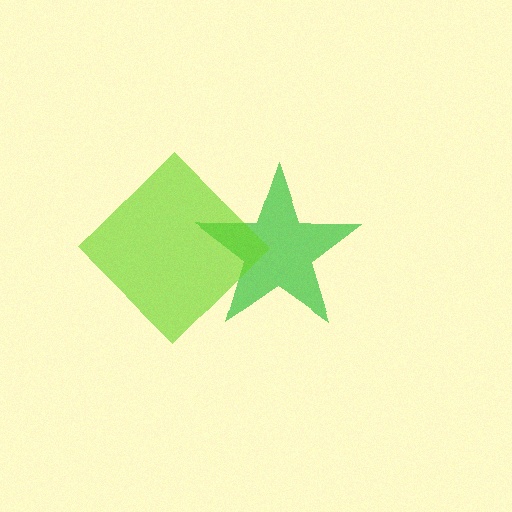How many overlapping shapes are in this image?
There are 2 overlapping shapes in the image.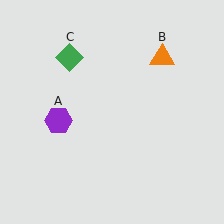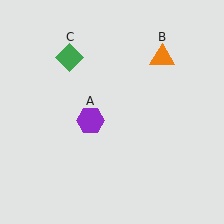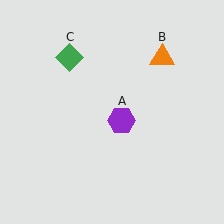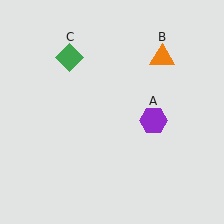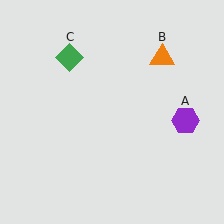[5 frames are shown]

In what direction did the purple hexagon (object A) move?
The purple hexagon (object A) moved right.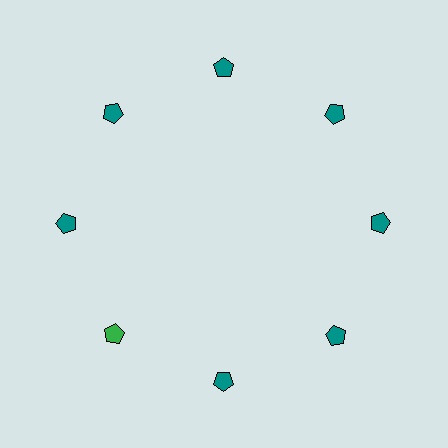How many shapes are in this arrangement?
There are 8 shapes arranged in a ring pattern.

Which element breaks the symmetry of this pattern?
The green pentagon at roughly the 8 o'clock position breaks the symmetry. All other shapes are teal pentagons.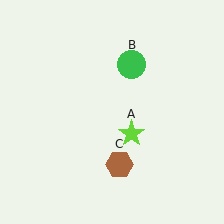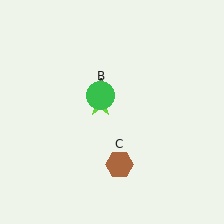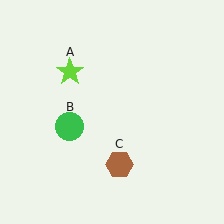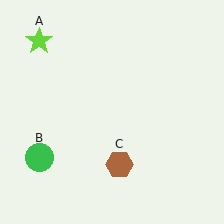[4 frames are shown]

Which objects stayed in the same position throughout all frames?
Brown hexagon (object C) remained stationary.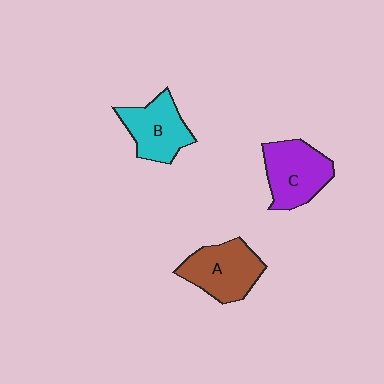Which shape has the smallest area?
Shape B (cyan).